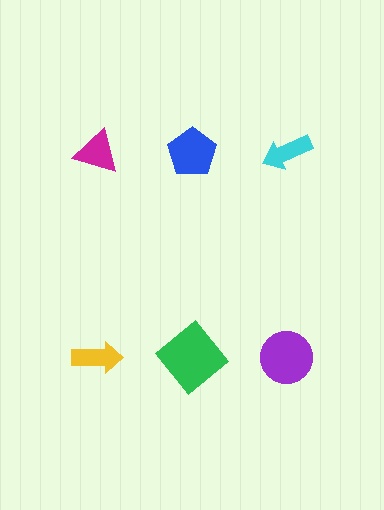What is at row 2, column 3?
A purple circle.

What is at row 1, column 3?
A cyan arrow.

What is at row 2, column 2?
A green diamond.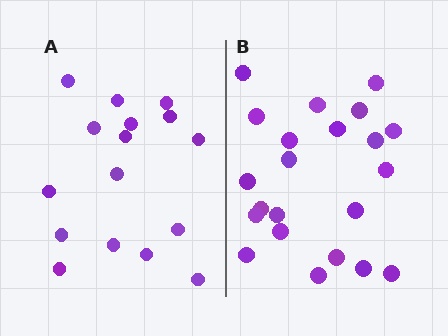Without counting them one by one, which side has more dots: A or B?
Region B (the right region) has more dots.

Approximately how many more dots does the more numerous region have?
Region B has about 6 more dots than region A.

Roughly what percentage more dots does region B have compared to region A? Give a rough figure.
About 40% more.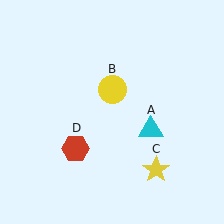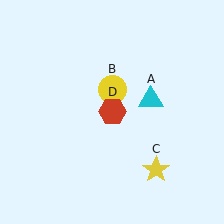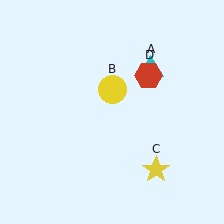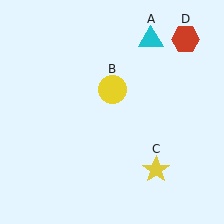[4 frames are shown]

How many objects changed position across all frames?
2 objects changed position: cyan triangle (object A), red hexagon (object D).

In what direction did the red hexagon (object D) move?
The red hexagon (object D) moved up and to the right.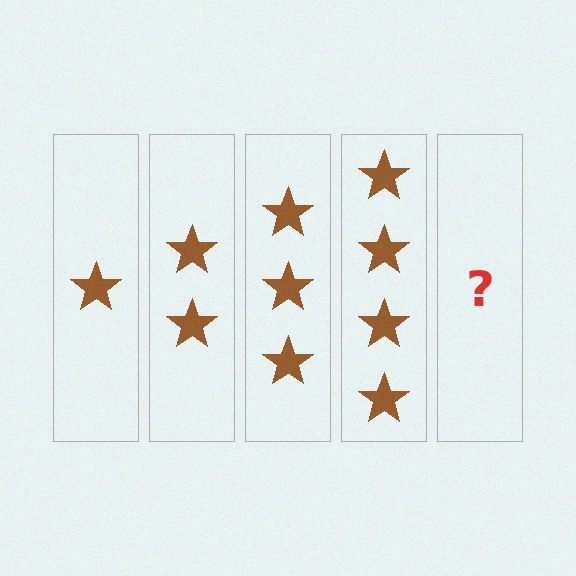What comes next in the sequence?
The next element should be 5 stars.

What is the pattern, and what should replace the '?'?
The pattern is that each step adds one more star. The '?' should be 5 stars.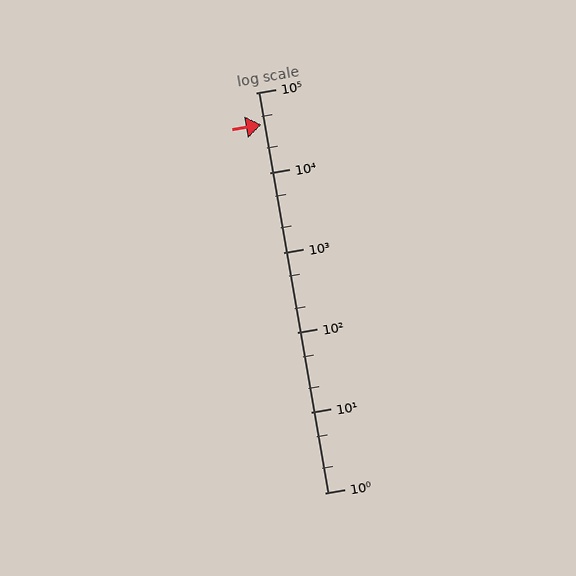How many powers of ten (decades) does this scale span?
The scale spans 5 decades, from 1 to 100000.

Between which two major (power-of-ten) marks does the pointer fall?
The pointer is between 10000 and 100000.